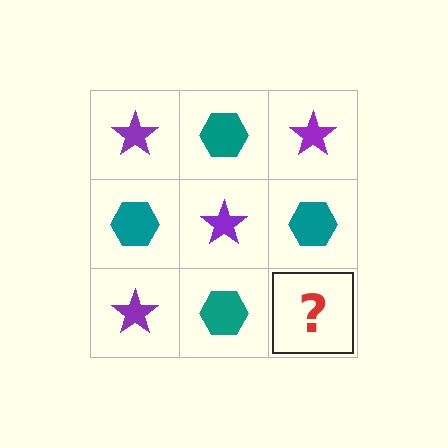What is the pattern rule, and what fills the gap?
The rule is that it alternates purple star and teal hexagon in a checkerboard pattern. The gap should be filled with a purple star.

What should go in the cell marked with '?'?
The missing cell should contain a purple star.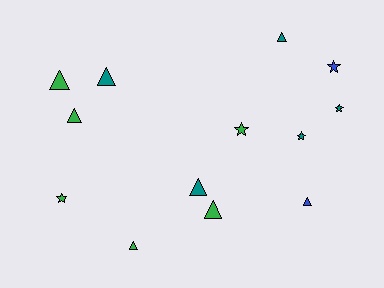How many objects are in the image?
There are 13 objects.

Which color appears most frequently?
Green, with 6 objects.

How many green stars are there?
There are 2 green stars.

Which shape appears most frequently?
Triangle, with 8 objects.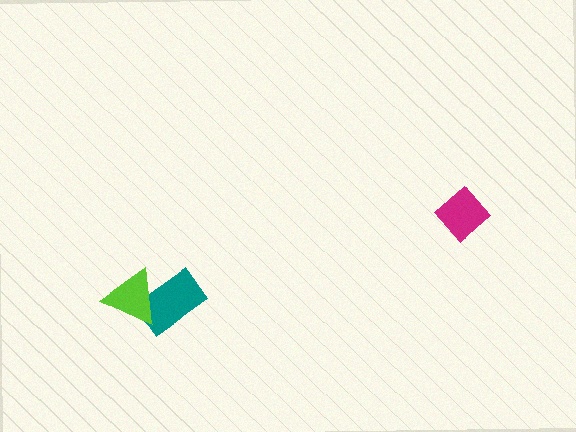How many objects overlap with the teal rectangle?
1 object overlaps with the teal rectangle.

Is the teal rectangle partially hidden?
Yes, it is partially covered by another shape.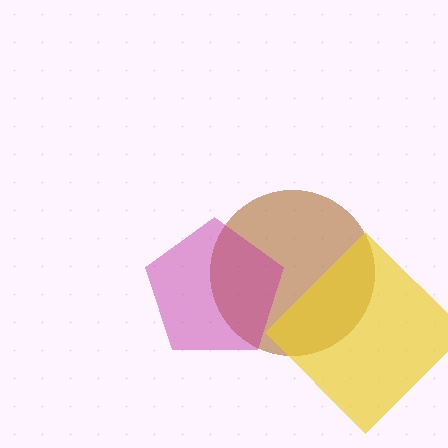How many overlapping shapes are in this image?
There are 3 overlapping shapes in the image.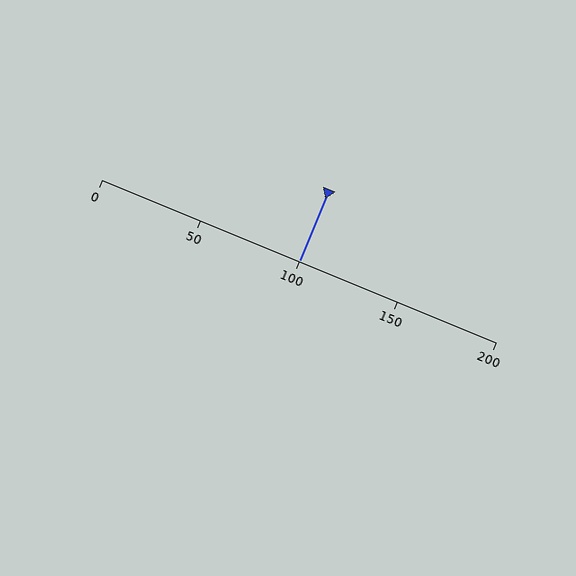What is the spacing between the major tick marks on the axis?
The major ticks are spaced 50 apart.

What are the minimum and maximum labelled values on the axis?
The axis runs from 0 to 200.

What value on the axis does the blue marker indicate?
The marker indicates approximately 100.